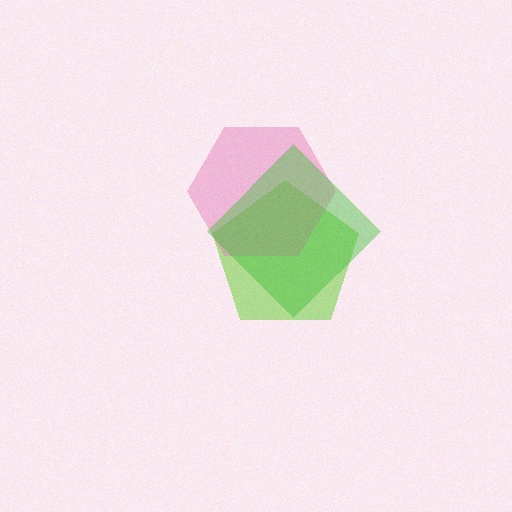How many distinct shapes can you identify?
There are 3 distinct shapes: a lime pentagon, a pink hexagon, a green diamond.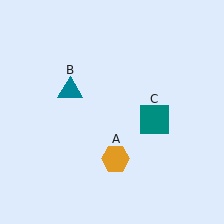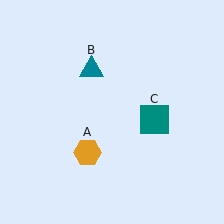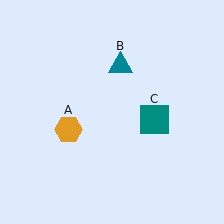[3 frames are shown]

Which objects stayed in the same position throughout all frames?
Teal square (object C) remained stationary.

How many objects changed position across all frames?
2 objects changed position: orange hexagon (object A), teal triangle (object B).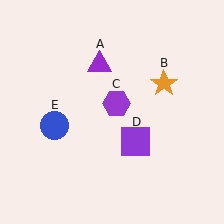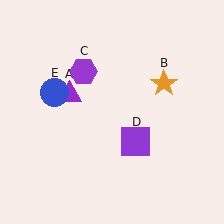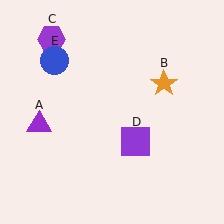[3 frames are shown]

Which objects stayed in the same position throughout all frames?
Orange star (object B) and purple square (object D) remained stationary.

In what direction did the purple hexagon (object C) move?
The purple hexagon (object C) moved up and to the left.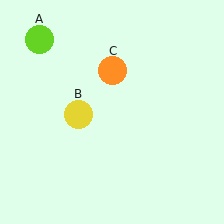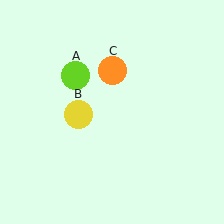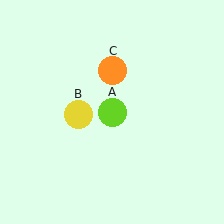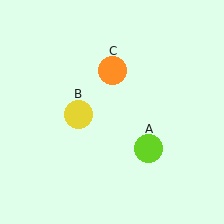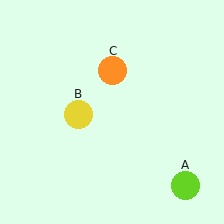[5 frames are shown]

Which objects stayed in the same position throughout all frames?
Yellow circle (object B) and orange circle (object C) remained stationary.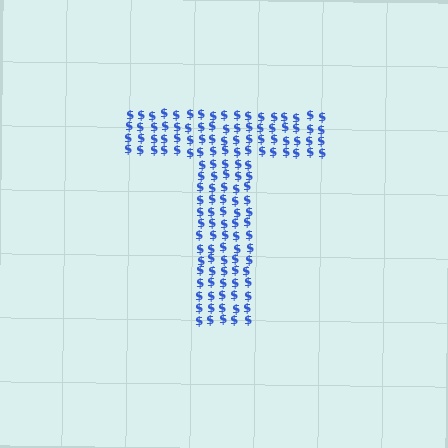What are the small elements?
The small elements are dollar signs.